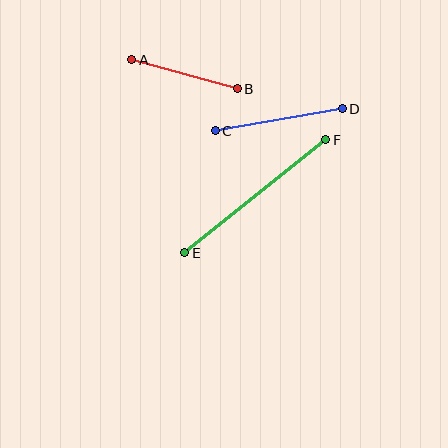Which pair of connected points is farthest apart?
Points E and F are farthest apart.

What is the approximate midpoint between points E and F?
The midpoint is at approximately (255, 196) pixels.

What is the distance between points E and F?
The distance is approximately 181 pixels.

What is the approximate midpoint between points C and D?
The midpoint is at approximately (279, 120) pixels.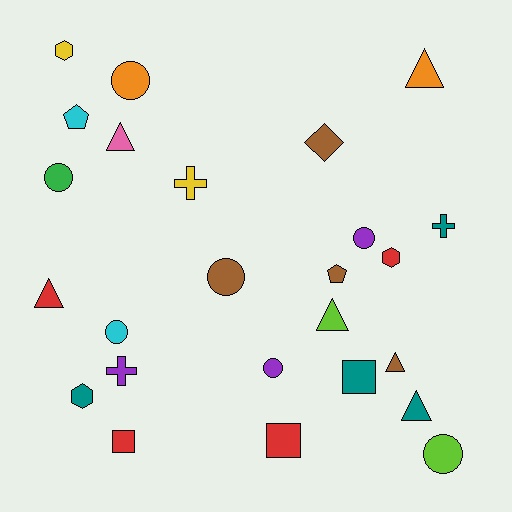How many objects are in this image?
There are 25 objects.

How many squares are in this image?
There are 3 squares.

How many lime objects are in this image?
There are 2 lime objects.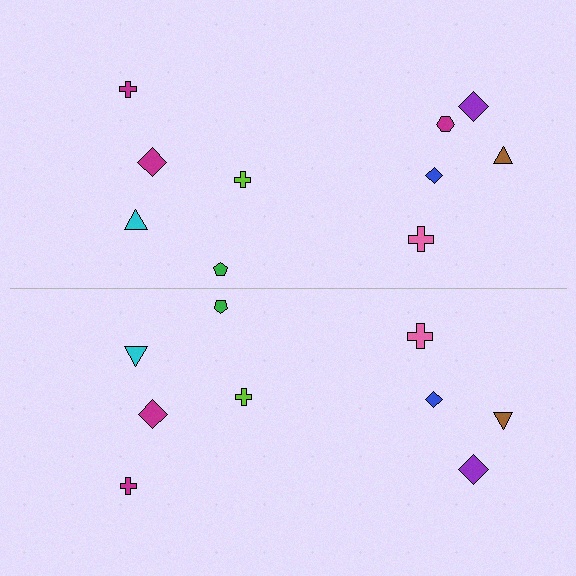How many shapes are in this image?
There are 19 shapes in this image.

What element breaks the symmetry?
A magenta hexagon is missing from the bottom side.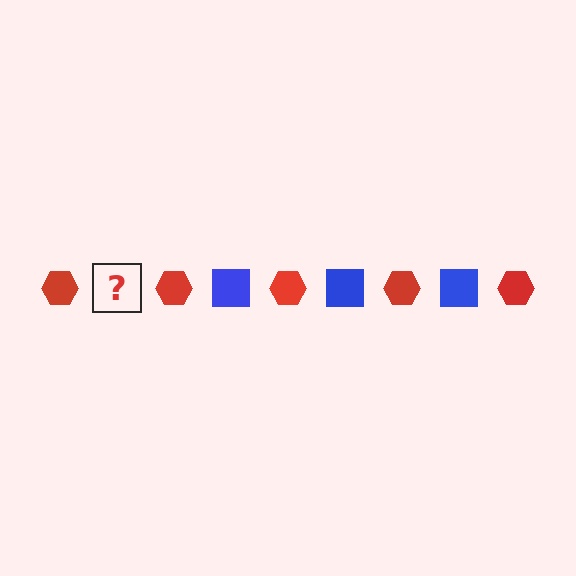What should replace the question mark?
The question mark should be replaced with a blue square.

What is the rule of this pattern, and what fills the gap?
The rule is that the pattern alternates between red hexagon and blue square. The gap should be filled with a blue square.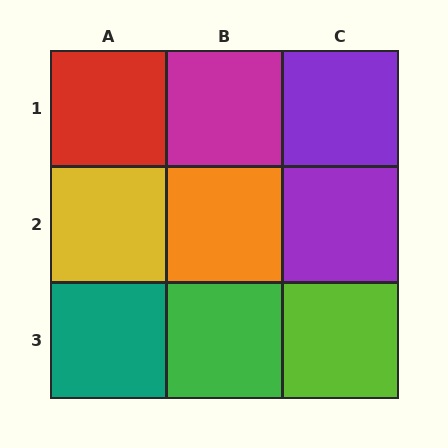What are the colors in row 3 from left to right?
Teal, green, lime.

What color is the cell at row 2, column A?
Yellow.